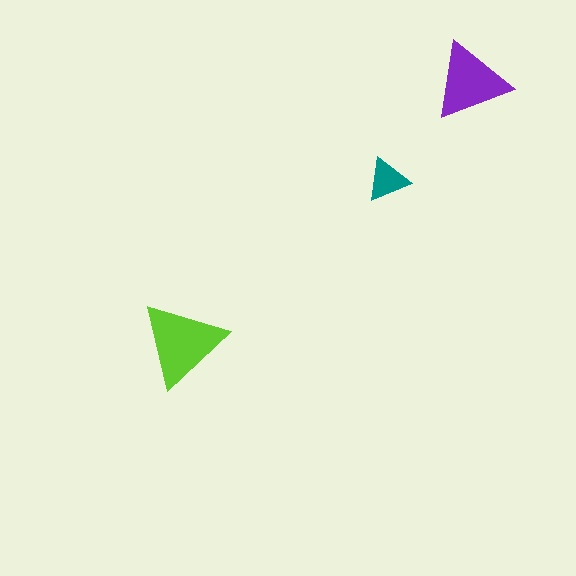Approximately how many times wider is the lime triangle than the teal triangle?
About 2 times wider.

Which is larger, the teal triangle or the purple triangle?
The purple one.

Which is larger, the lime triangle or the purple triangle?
The lime one.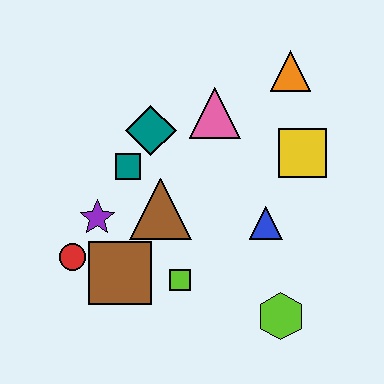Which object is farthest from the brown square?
The orange triangle is farthest from the brown square.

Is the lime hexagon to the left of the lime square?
No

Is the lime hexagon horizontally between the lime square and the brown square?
No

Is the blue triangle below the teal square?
Yes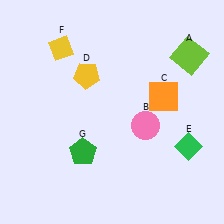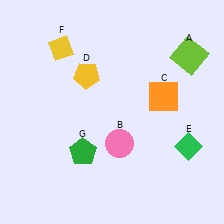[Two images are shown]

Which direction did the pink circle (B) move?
The pink circle (B) moved left.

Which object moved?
The pink circle (B) moved left.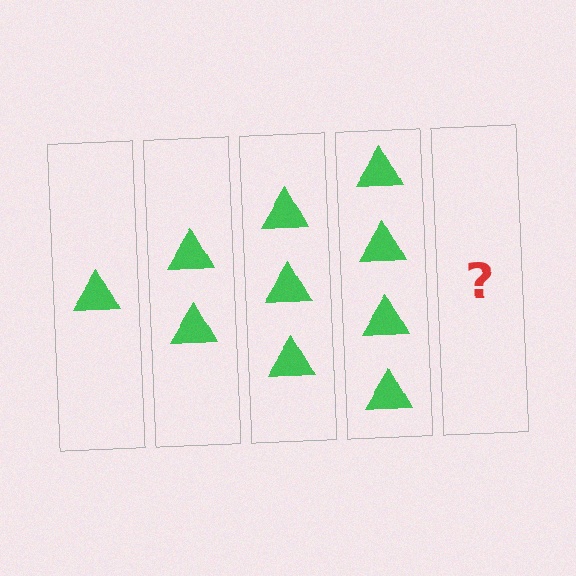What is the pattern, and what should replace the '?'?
The pattern is that each step adds one more triangle. The '?' should be 5 triangles.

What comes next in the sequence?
The next element should be 5 triangles.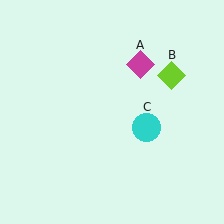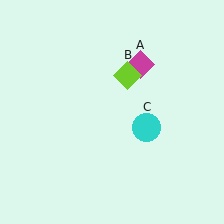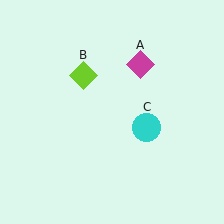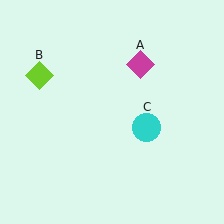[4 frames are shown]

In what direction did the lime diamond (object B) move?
The lime diamond (object B) moved left.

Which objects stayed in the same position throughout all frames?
Magenta diamond (object A) and cyan circle (object C) remained stationary.